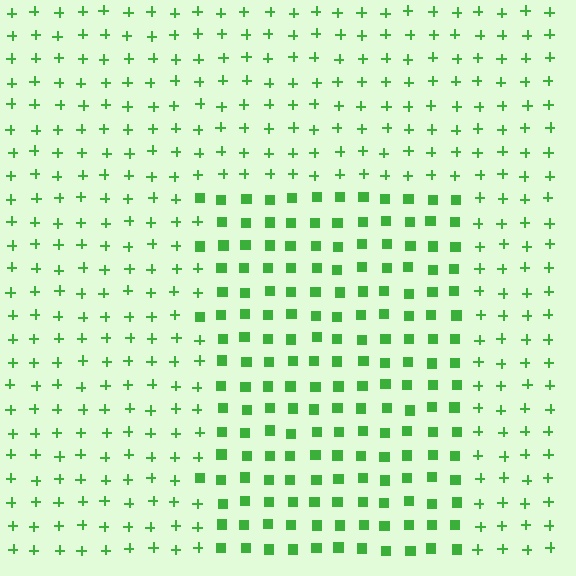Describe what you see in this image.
The image is filled with small green elements arranged in a uniform grid. A rectangle-shaped region contains squares, while the surrounding area contains plus signs. The boundary is defined purely by the change in element shape.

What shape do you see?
I see a rectangle.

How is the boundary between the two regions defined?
The boundary is defined by a change in element shape: squares inside vs. plus signs outside. All elements share the same color and spacing.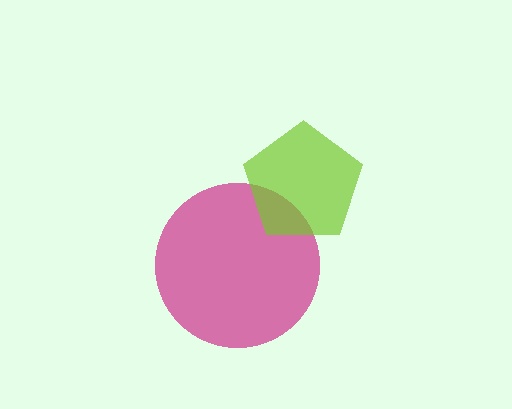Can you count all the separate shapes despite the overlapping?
Yes, there are 2 separate shapes.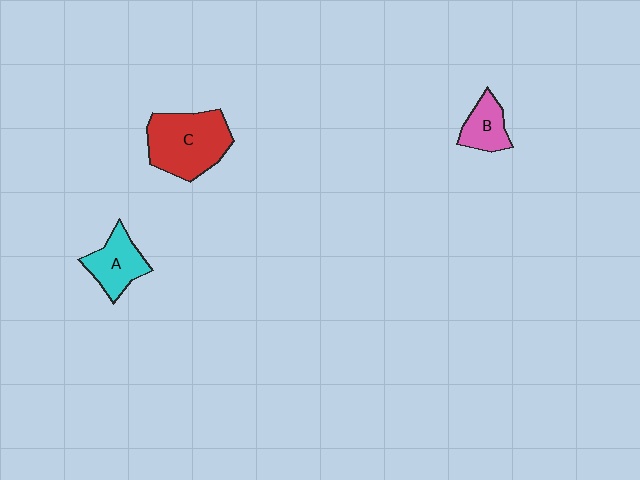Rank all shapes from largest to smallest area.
From largest to smallest: C (red), A (cyan), B (pink).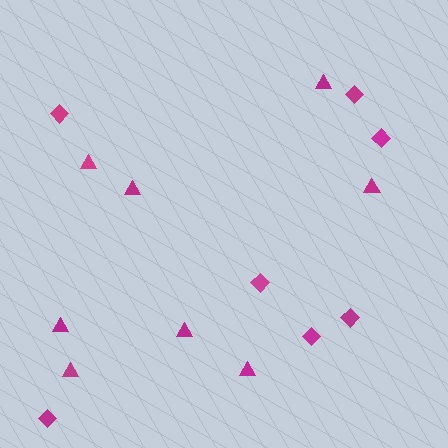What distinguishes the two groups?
There are 2 groups: one group of triangles (8) and one group of diamonds (7).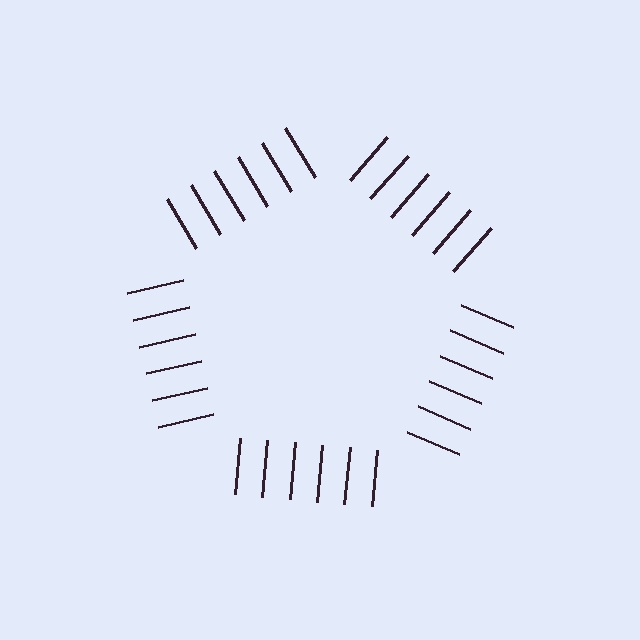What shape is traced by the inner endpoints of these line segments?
An illusory pentagon — the line segments terminate on its edges but no continuous stroke is drawn.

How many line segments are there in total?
30 — 6 along each of the 5 edges.